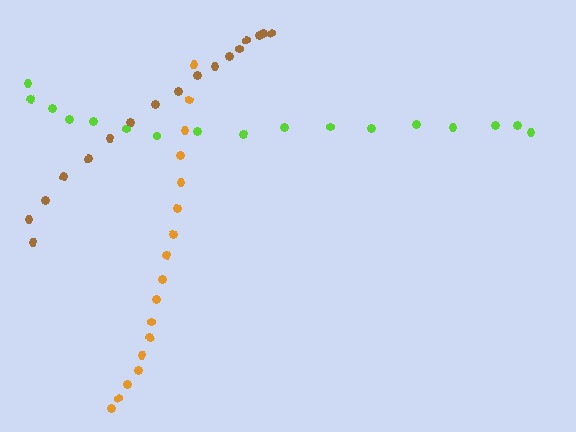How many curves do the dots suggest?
There are 3 distinct paths.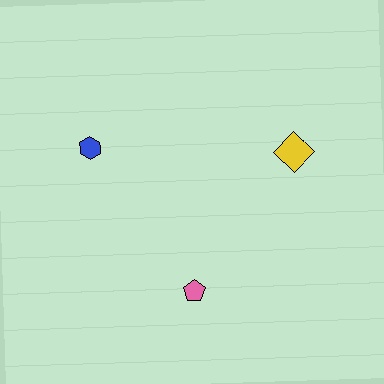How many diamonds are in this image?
There is 1 diamond.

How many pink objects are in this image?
There is 1 pink object.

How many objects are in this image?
There are 3 objects.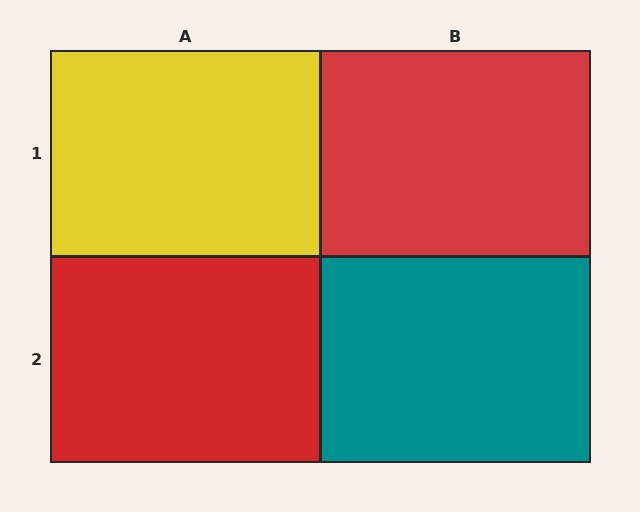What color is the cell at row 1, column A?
Yellow.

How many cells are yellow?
1 cell is yellow.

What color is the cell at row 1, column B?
Red.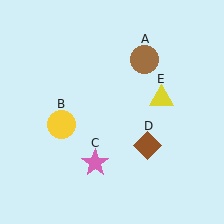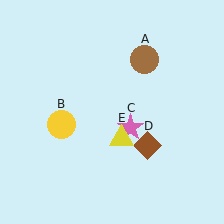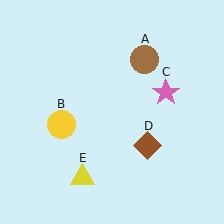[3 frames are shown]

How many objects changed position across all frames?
2 objects changed position: pink star (object C), yellow triangle (object E).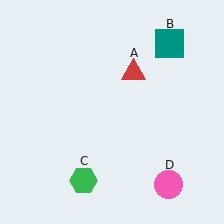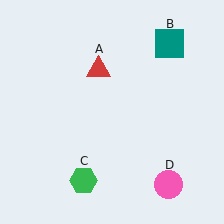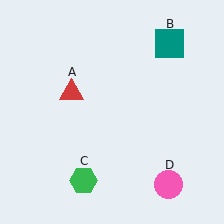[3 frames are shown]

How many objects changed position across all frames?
1 object changed position: red triangle (object A).